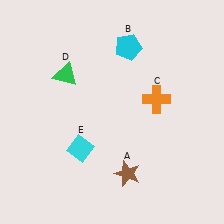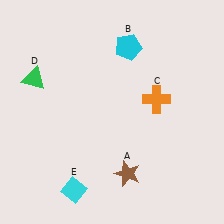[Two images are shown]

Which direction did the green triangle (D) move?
The green triangle (D) moved left.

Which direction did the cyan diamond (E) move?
The cyan diamond (E) moved down.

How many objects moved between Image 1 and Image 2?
2 objects moved between the two images.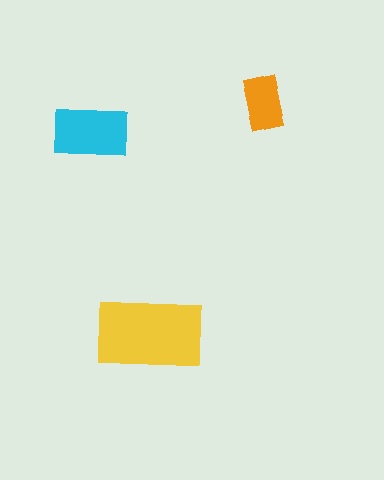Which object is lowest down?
The yellow rectangle is bottommost.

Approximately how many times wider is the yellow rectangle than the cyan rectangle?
About 1.5 times wider.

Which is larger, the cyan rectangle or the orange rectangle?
The cyan one.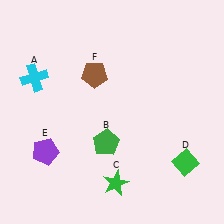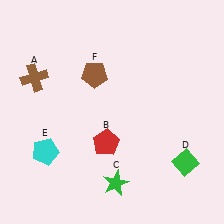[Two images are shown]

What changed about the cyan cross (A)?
In Image 1, A is cyan. In Image 2, it changed to brown.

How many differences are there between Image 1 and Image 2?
There are 3 differences between the two images.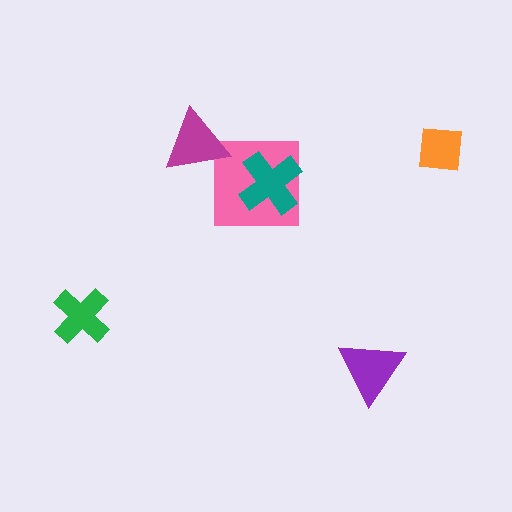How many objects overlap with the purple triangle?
0 objects overlap with the purple triangle.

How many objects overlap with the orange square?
0 objects overlap with the orange square.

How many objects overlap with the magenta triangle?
0 objects overlap with the magenta triangle.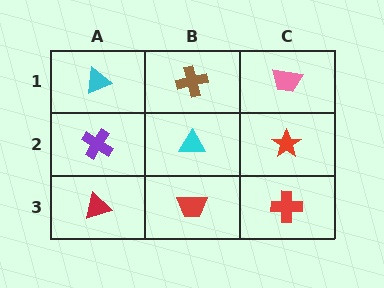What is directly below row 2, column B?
A red trapezoid.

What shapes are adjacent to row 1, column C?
A red star (row 2, column C), a brown cross (row 1, column B).